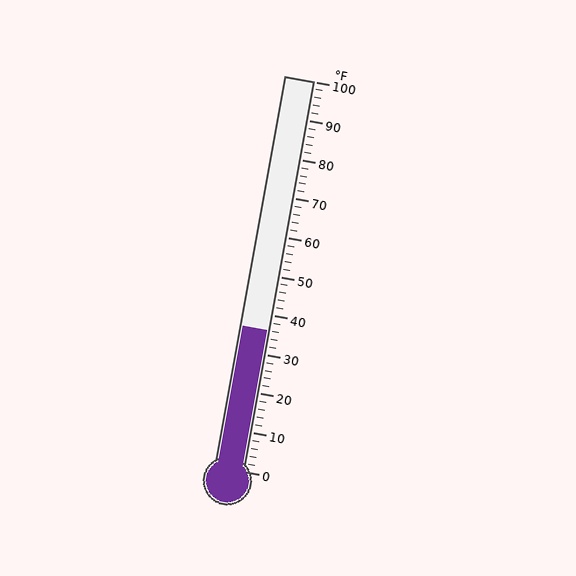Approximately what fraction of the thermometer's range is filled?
The thermometer is filled to approximately 35% of its range.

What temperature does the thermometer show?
The thermometer shows approximately 36°F.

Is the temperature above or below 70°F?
The temperature is below 70°F.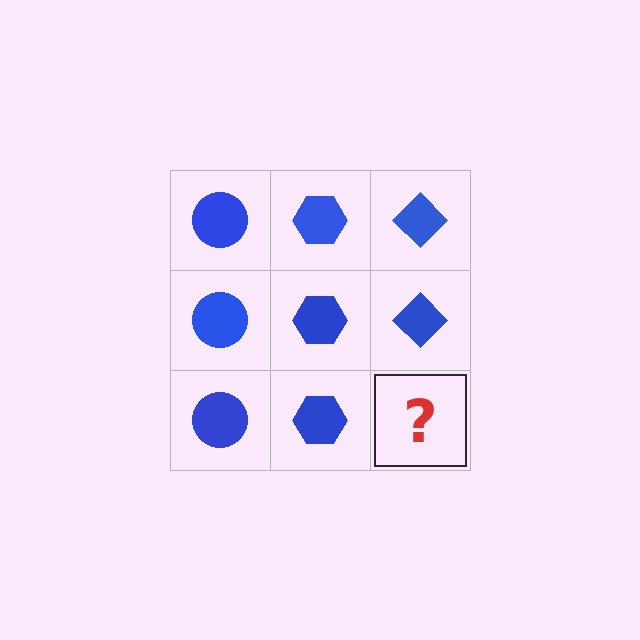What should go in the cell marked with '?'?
The missing cell should contain a blue diamond.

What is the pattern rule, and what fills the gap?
The rule is that each column has a consistent shape. The gap should be filled with a blue diamond.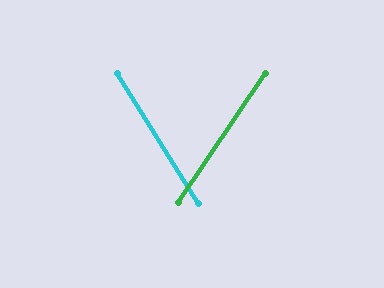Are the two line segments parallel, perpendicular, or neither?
Neither parallel nor perpendicular — they differ by about 66°.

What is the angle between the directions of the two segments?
Approximately 66 degrees.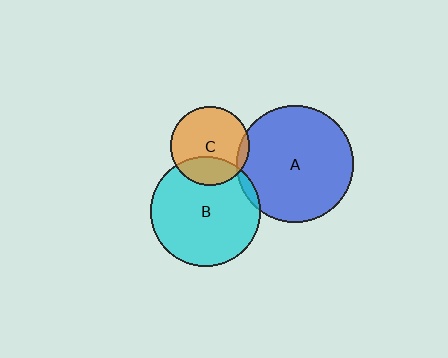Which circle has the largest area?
Circle A (blue).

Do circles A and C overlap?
Yes.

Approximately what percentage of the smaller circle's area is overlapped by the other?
Approximately 5%.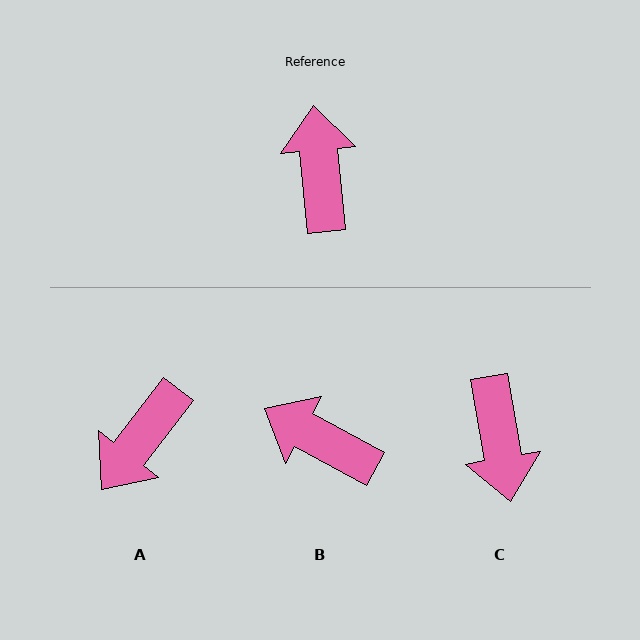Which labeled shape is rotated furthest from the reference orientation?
C, about 176 degrees away.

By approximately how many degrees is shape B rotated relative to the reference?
Approximately 56 degrees counter-clockwise.